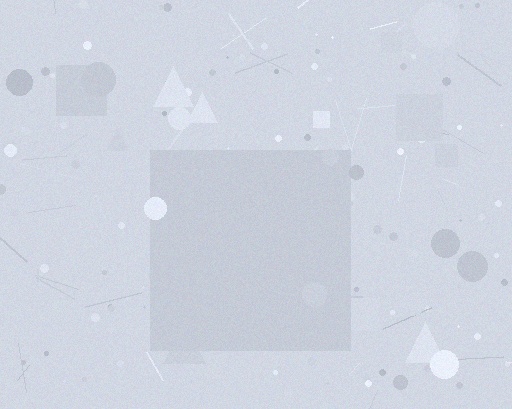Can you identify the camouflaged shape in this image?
The camouflaged shape is a square.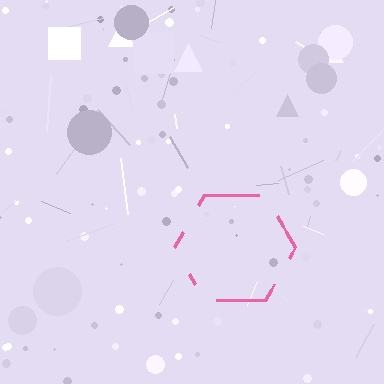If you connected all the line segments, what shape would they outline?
They would outline a hexagon.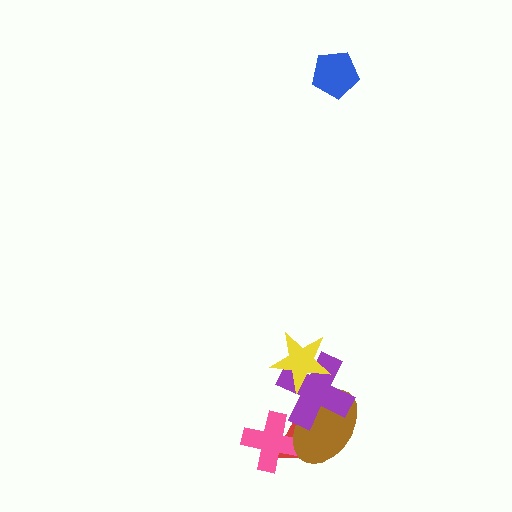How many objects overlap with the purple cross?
3 objects overlap with the purple cross.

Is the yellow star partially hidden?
No, no other shape covers it.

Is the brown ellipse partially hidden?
Yes, it is partially covered by another shape.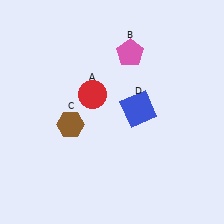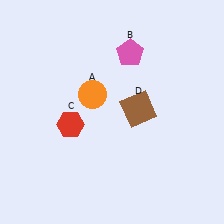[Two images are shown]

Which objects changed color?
A changed from red to orange. C changed from brown to red. D changed from blue to brown.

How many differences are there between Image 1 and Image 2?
There are 3 differences between the two images.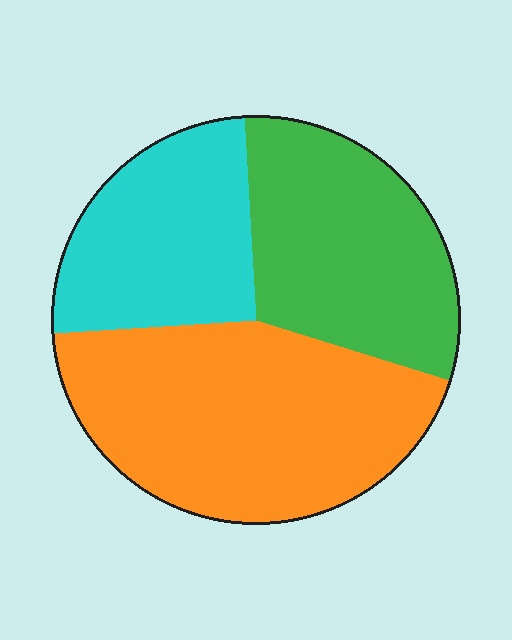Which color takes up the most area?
Orange, at roughly 45%.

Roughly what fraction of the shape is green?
Green covers roughly 30% of the shape.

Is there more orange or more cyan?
Orange.